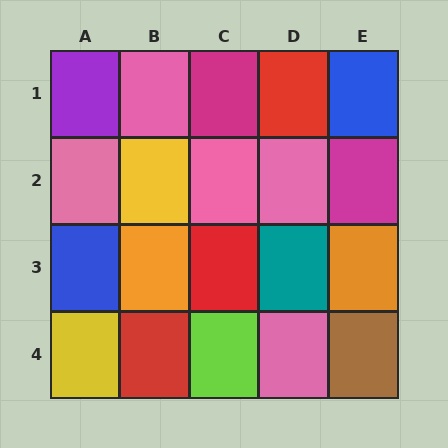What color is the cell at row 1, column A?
Purple.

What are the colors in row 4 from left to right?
Yellow, red, lime, pink, brown.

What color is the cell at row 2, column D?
Pink.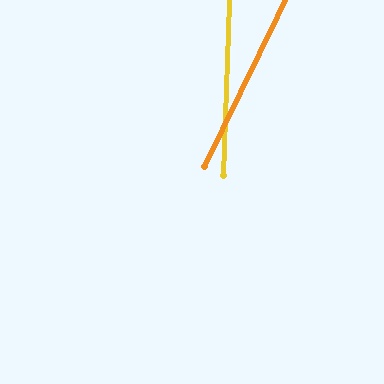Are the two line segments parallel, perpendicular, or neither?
Neither parallel nor perpendicular — they differ by about 24°.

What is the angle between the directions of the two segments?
Approximately 24 degrees.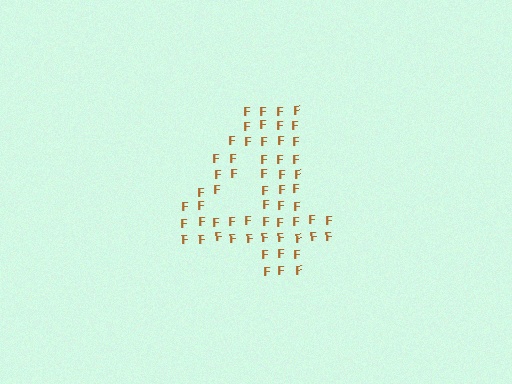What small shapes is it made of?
It is made of small letter F's.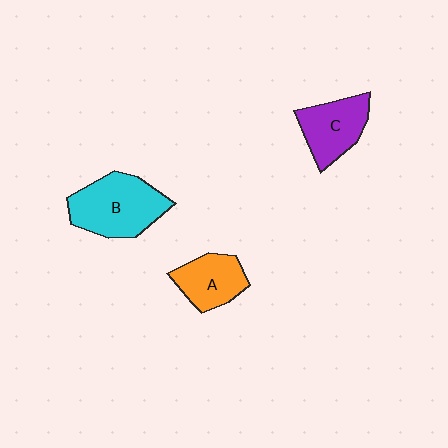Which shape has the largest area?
Shape B (cyan).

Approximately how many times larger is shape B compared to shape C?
Approximately 1.4 times.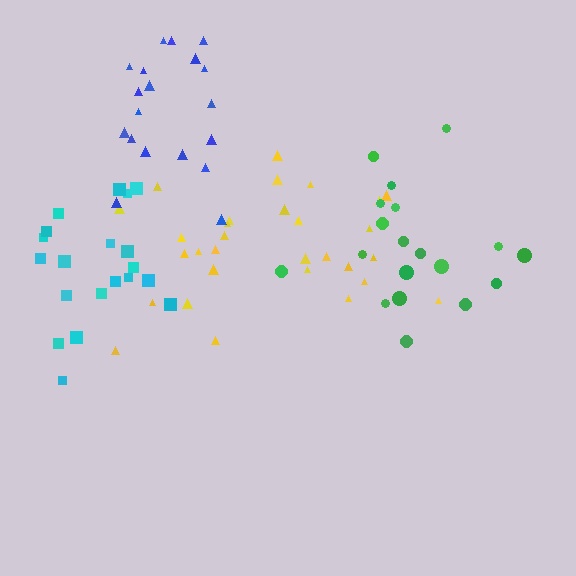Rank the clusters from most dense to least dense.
cyan, blue, yellow, green.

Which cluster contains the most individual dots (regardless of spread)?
Yellow (30).